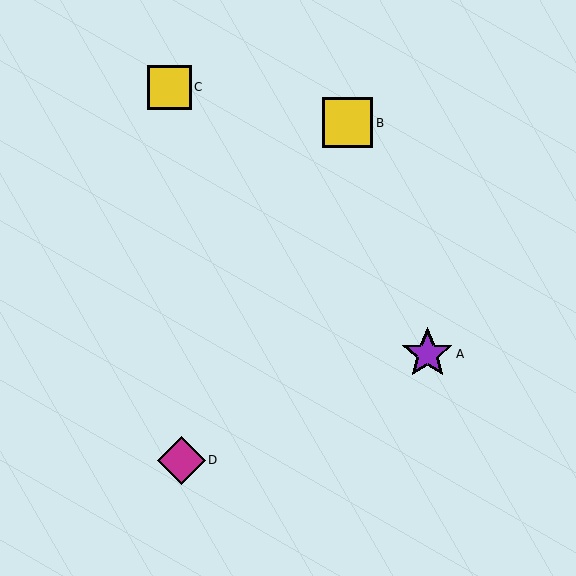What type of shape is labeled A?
Shape A is a purple star.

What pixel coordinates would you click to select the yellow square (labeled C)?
Click at (170, 87) to select the yellow square C.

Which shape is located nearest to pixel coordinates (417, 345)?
The purple star (labeled A) at (427, 354) is nearest to that location.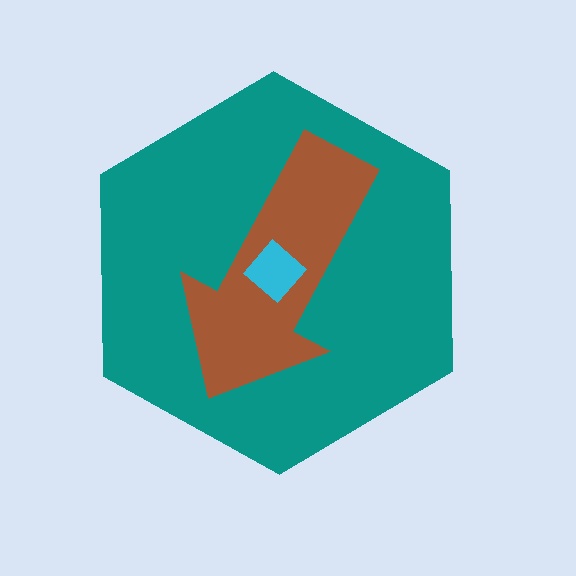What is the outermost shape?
The teal hexagon.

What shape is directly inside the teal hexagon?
The brown arrow.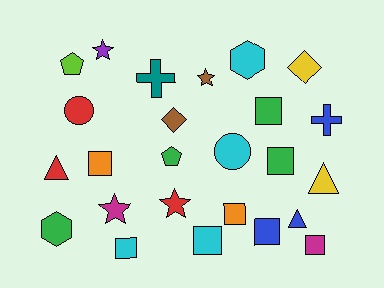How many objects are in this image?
There are 25 objects.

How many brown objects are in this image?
There are 2 brown objects.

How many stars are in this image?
There are 4 stars.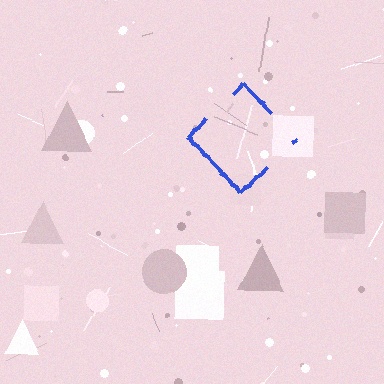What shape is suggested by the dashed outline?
The dashed outline suggests a diamond.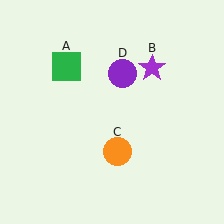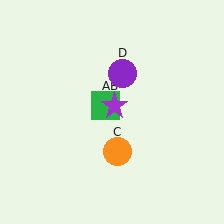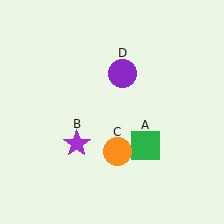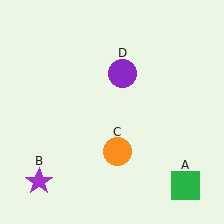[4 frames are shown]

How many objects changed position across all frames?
2 objects changed position: green square (object A), purple star (object B).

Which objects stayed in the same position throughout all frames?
Orange circle (object C) and purple circle (object D) remained stationary.